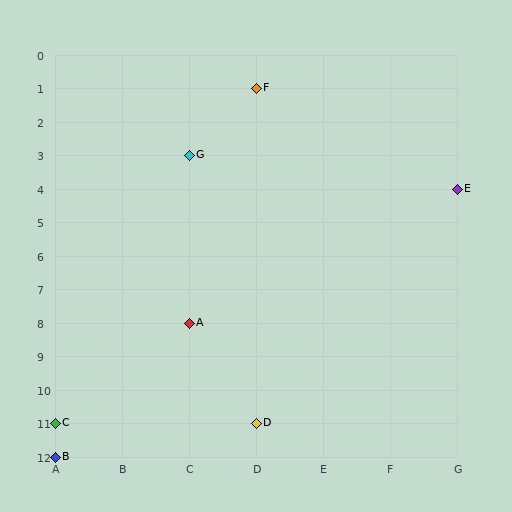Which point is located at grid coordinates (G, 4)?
Point E is at (G, 4).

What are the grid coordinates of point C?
Point C is at grid coordinates (A, 11).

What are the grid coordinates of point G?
Point G is at grid coordinates (C, 3).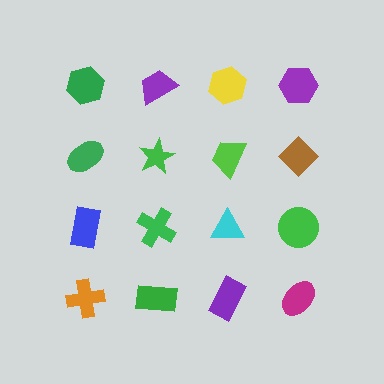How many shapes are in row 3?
4 shapes.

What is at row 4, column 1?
An orange cross.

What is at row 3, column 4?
A green circle.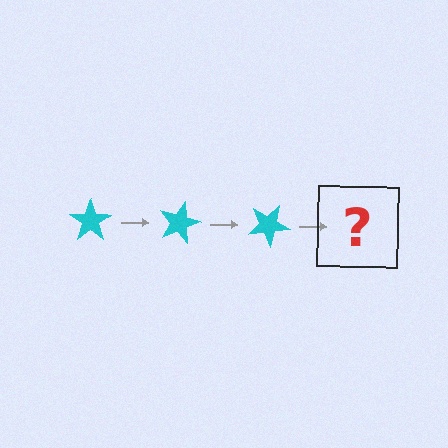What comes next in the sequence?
The next element should be a cyan star rotated 45 degrees.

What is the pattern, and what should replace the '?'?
The pattern is that the star rotates 15 degrees each step. The '?' should be a cyan star rotated 45 degrees.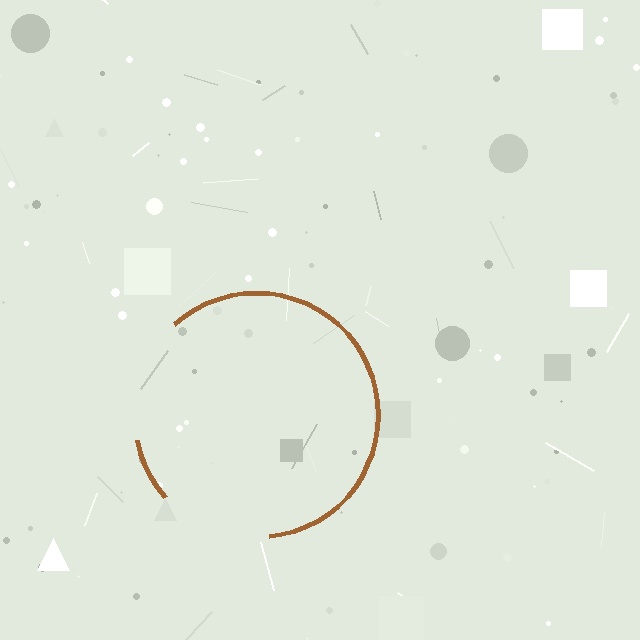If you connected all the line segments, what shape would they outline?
They would outline a circle.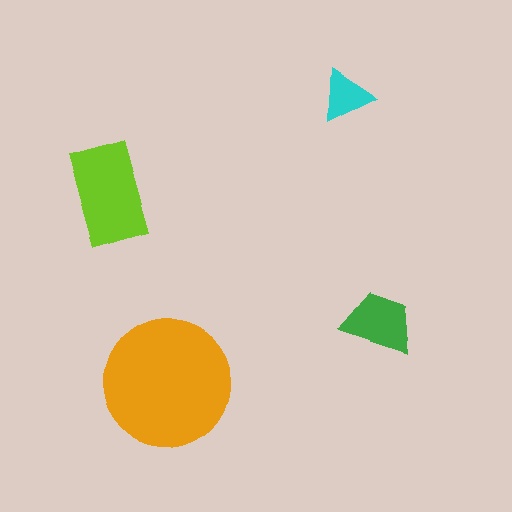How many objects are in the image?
There are 4 objects in the image.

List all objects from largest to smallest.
The orange circle, the lime rectangle, the green trapezoid, the cyan triangle.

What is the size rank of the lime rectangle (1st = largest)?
2nd.